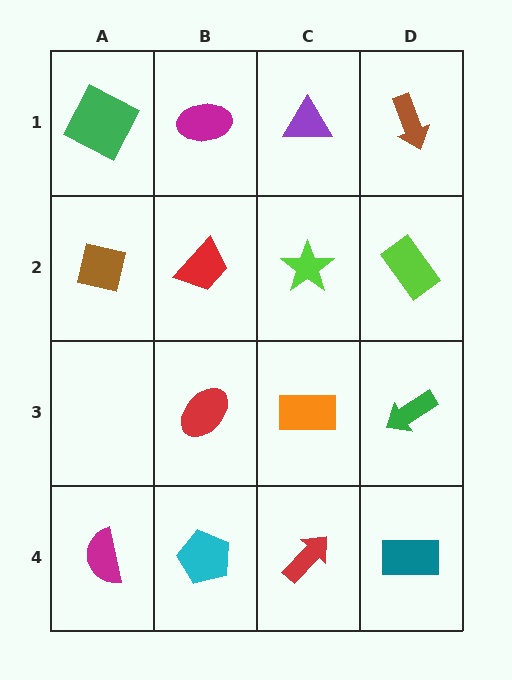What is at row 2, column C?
A lime star.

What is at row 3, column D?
A green arrow.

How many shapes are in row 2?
4 shapes.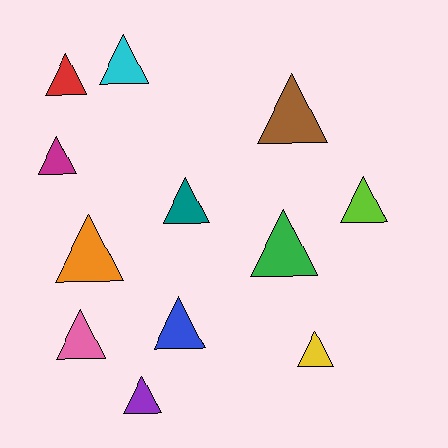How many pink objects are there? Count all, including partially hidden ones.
There is 1 pink object.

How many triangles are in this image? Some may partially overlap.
There are 12 triangles.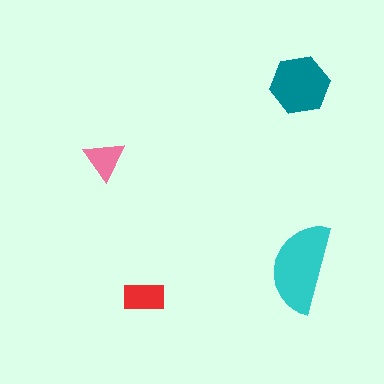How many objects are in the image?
There are 4 objects in the image.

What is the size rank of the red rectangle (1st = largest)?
3rd.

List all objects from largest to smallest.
The cyan semicircle, the teal hexagon, the red rectangle, the pink triangle.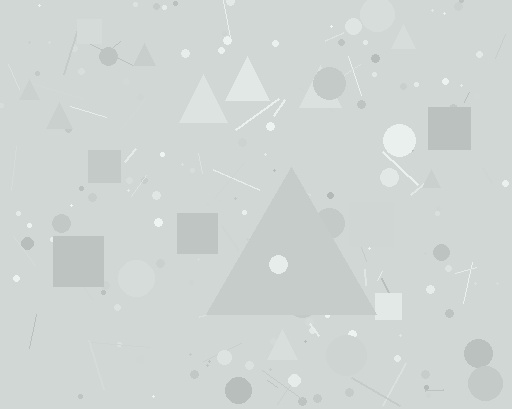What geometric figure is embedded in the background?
A triangle is embedded in the background.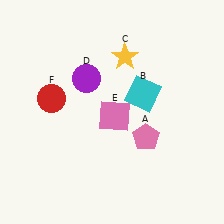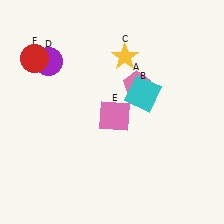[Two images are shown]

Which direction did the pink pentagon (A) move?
The pink pentagon (A) moved up.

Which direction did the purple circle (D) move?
The purple circle (D) moved left.